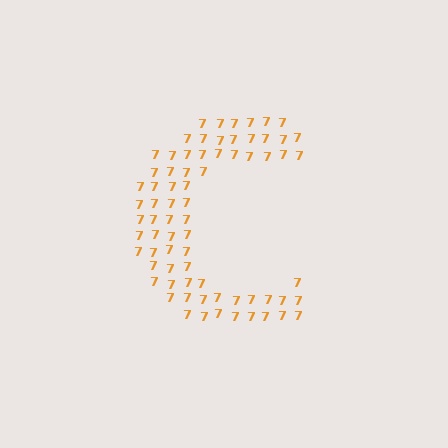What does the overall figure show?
The overall figure shows the letter C.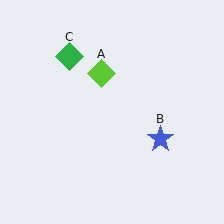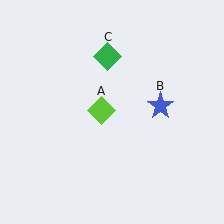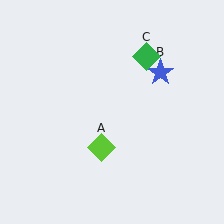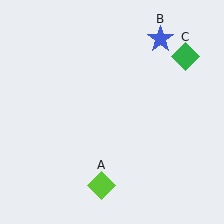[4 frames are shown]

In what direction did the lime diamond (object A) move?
The lime diamond (object A) moved down.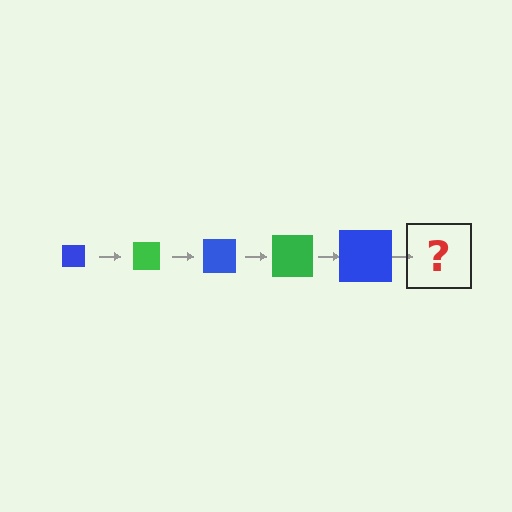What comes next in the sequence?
The next element should be a green square, larger than the previous one.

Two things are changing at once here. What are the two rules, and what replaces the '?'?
The two rules are that the square grows larger each step and the color cycles through blue and green. The '?' should be a green square, larger than the previous one.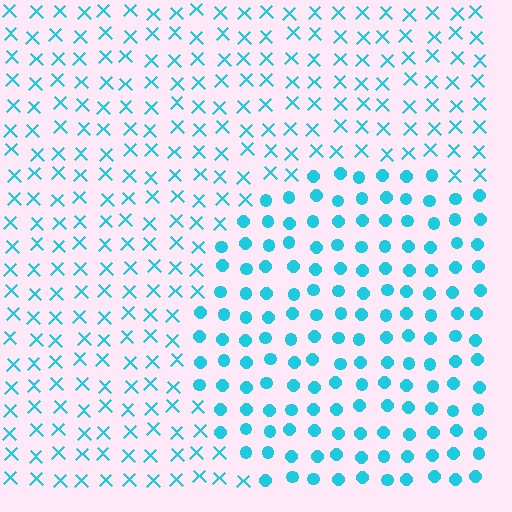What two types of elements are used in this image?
The image uses circles inside the circle region and X marks outside it.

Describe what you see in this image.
The image is filled with small cyan elements arranged in a uniform grid. A circle-shaped region contains circles, while the surrounding area contains X marks. The boundary is defined purely by the change in element shape.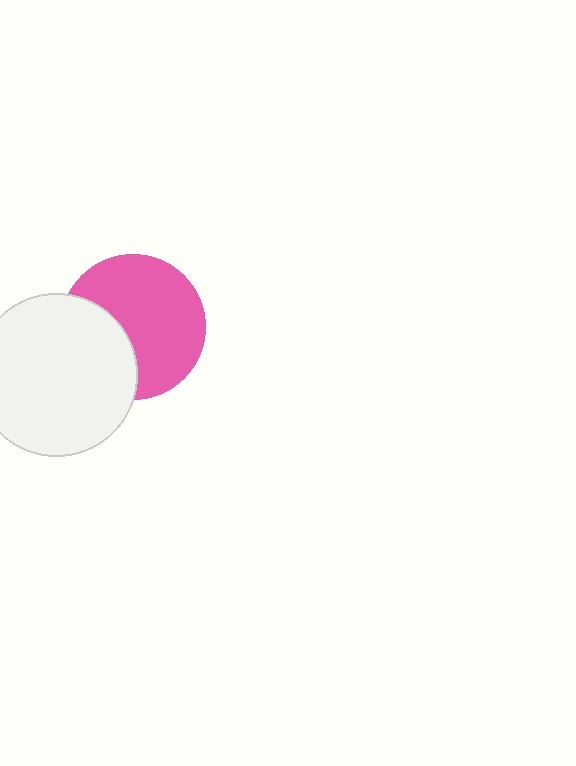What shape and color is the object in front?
The object in front is a white circle.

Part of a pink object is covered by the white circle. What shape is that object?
It is a circle.